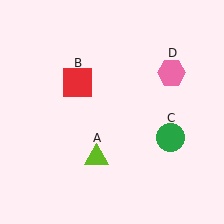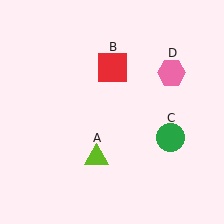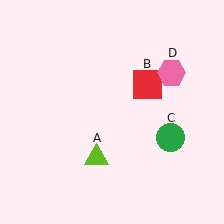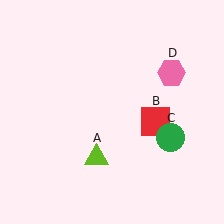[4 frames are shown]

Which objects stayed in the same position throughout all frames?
Lime triangle (object A) and green circle (object C) and pink hexagon (object D) remained stationary.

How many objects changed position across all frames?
1 object changed position: red square (object B).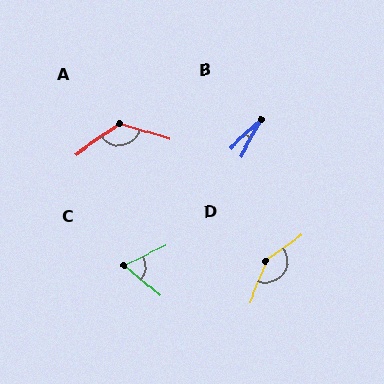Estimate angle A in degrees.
Approximately 128 degrees.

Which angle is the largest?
D, at approximately 147 degrees.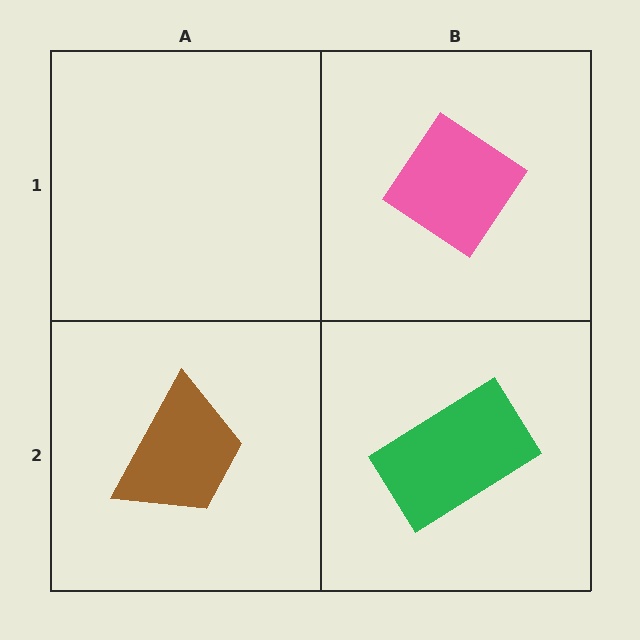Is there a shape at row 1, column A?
No, that cell is empty.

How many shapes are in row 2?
2 shapes.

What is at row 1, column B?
A pink diamond.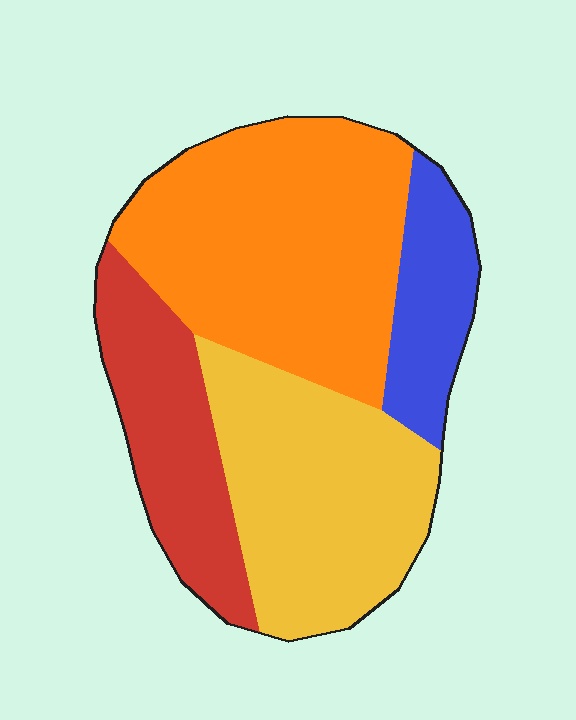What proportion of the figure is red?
Red takes up about one fifth (1/5) of the figure.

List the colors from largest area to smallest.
From largest to smallest: orange, yellow, red, blue.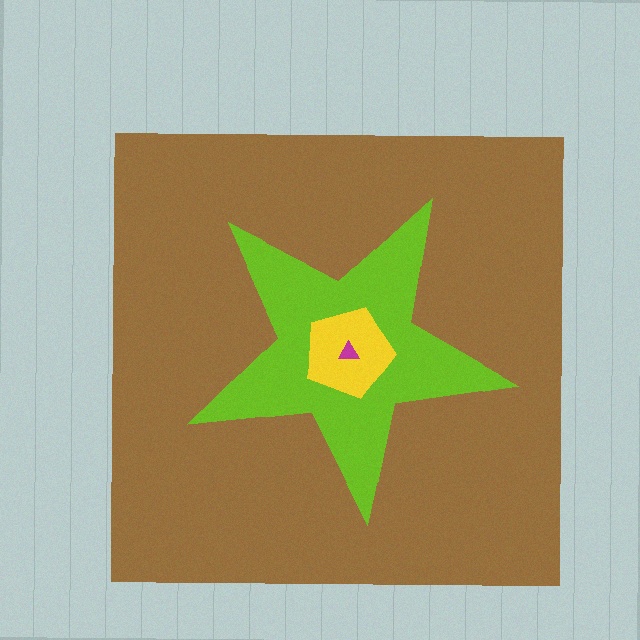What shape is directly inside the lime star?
The yellow pentagon.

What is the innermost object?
The magenta triangle.